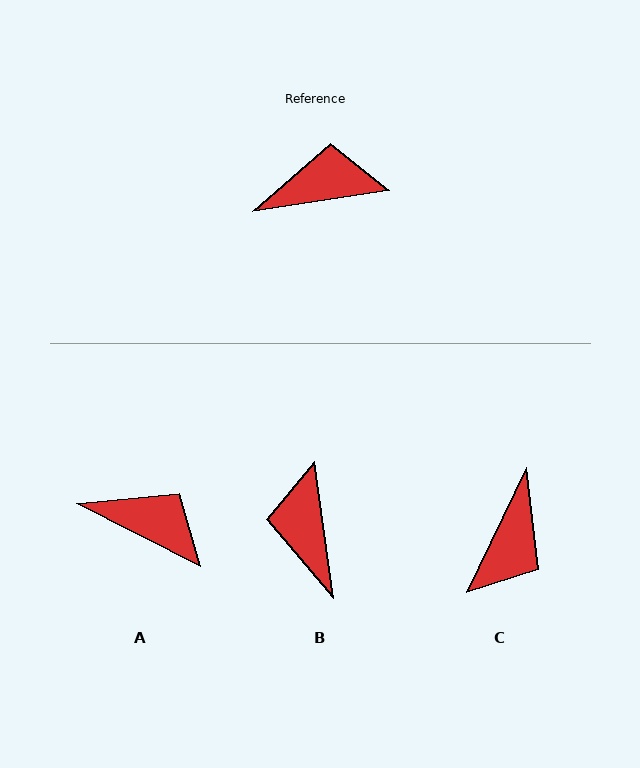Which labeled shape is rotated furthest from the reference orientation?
C, about 124 degrees away.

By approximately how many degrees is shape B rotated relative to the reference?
Approximately 89 degrees counter-clockwise.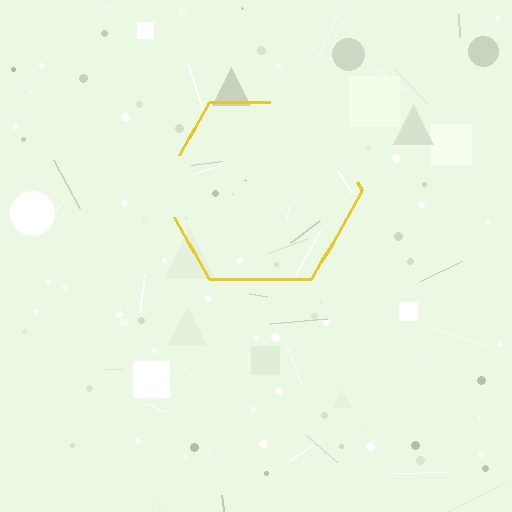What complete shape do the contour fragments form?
The contour fragments form a hexagon.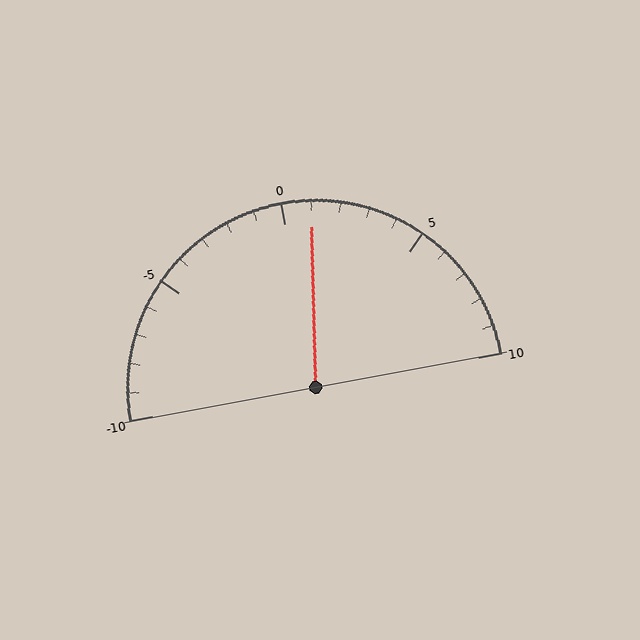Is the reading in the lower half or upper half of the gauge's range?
The reading is in the upper half of the range (-10 to 10).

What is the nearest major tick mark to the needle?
The nearest major tick mark is 0.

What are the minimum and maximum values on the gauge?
The gauge ranges from -10 to 10.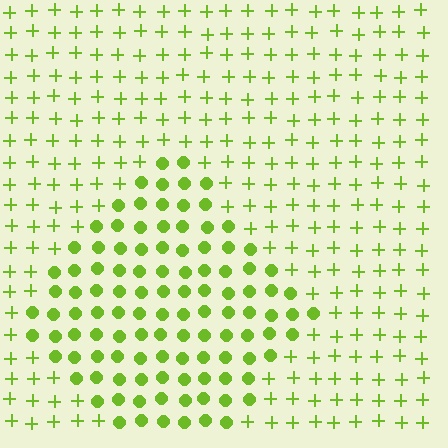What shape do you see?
I see a diamond.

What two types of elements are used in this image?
The image uses circles inside the diamond region and plus signs outside it.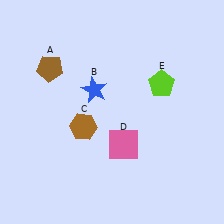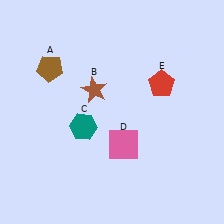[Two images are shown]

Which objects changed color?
B changed from blue to brown. C changed from brown to teal. E changed from lime to red.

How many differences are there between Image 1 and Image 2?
There are 3 differences between the two images.